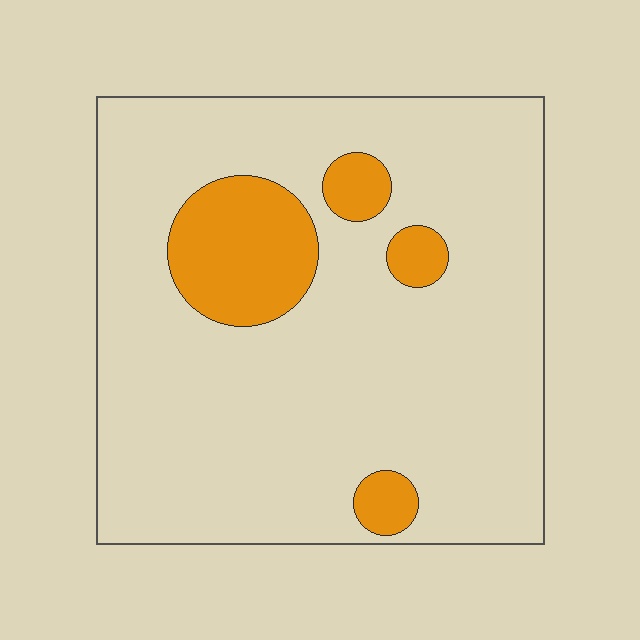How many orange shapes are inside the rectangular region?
4.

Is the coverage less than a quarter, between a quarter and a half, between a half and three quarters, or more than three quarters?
Less than a quarter.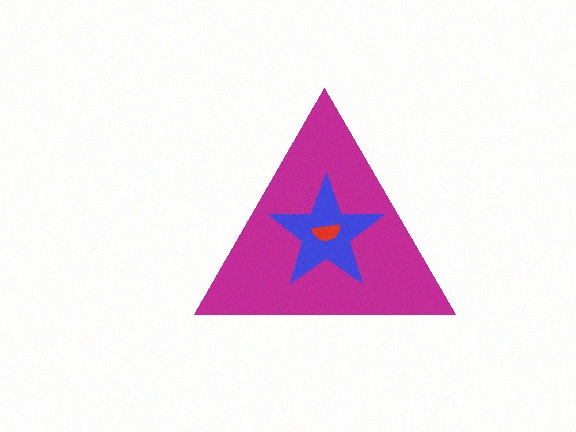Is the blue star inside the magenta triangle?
Yes.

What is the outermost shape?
The magenta triangle.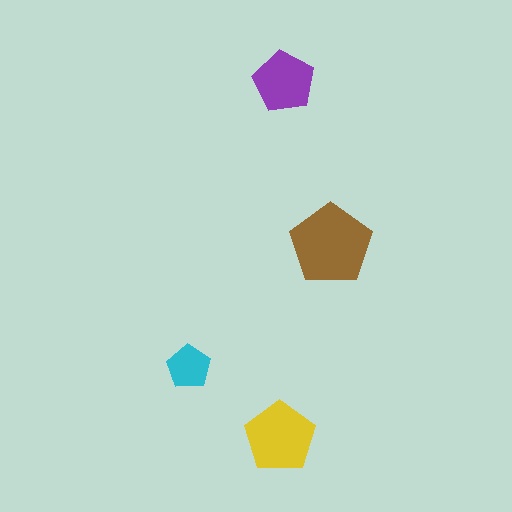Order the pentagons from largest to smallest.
the brown one, the yellow one, the purple one, the cyan one.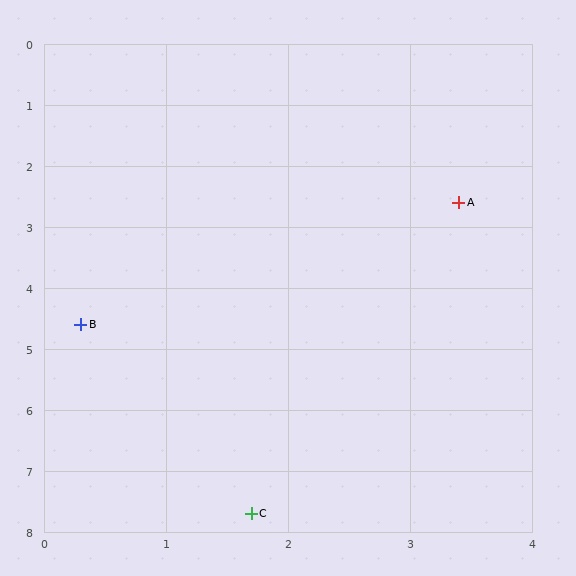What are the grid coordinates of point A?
Point A is at approximately (3.4, 2.6).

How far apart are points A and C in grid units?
Points A and C are about 5.4 grid units apart.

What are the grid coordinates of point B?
Point B is at approximately (0.3, 4.6).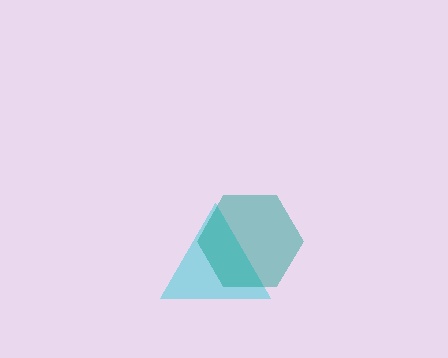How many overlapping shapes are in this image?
There are 2 overlapping shapes in the image.